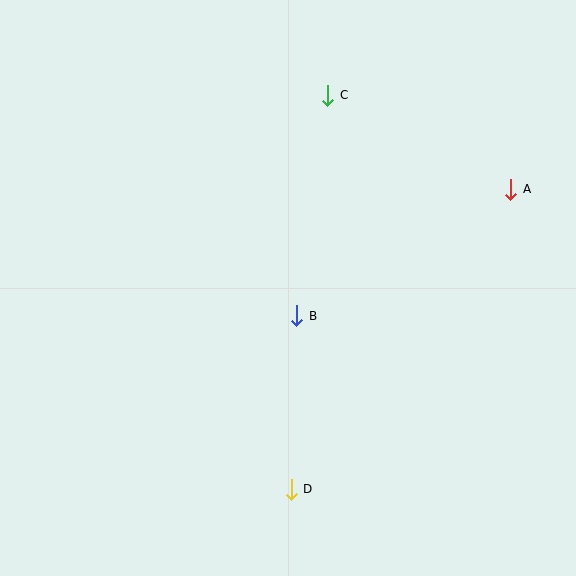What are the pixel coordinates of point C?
Point C is at (328, 95).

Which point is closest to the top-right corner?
Point A is closest to the top-right corner.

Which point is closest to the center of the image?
Point B at (297, 316) is closest to the center.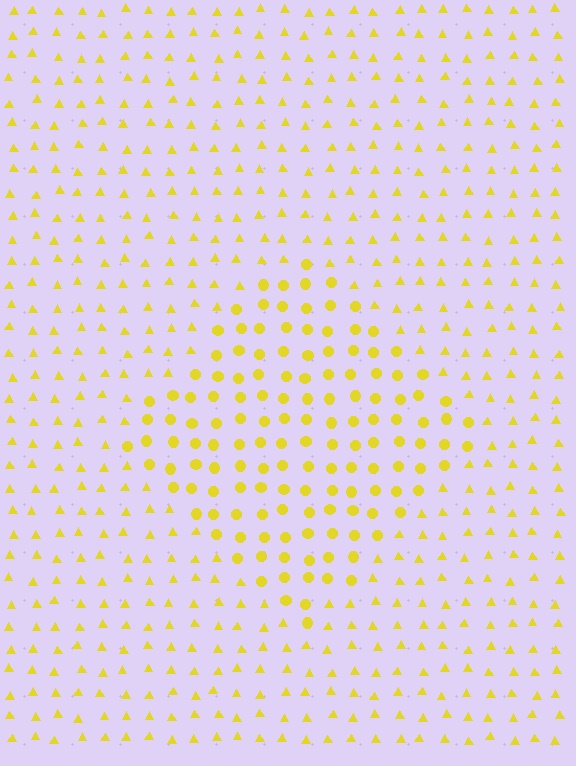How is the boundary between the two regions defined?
The boundary is defined by a change in element shape: circles inside vs. triangles outside. All elements share the same color and spacing.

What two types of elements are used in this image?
The image uses circles inside the diamond region and triangles outside it.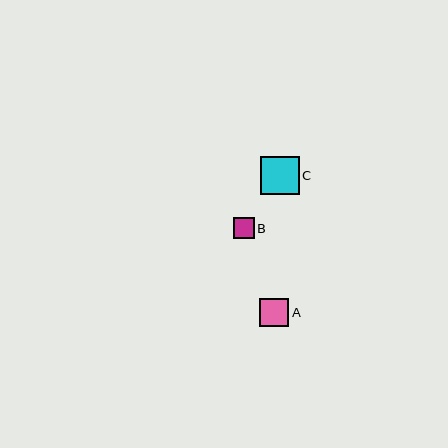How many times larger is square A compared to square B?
Square A is approximately 1.4 times the size of square B.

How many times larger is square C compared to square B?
Square C is approximately 1.9 times the size of square B.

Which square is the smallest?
Square B is the smallest with a size of approximately 21 pixels.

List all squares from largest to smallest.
From largest to smallest: C, A, B.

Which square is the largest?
Square C is the largest with a size of approximately 39 pixels.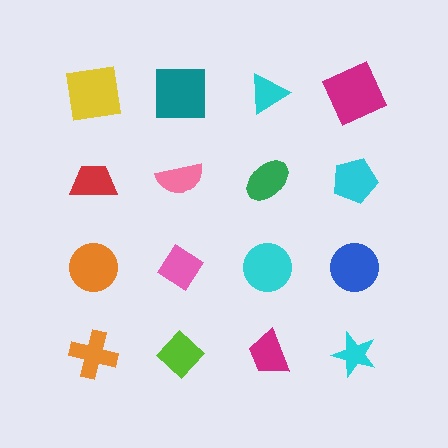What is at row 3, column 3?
A cyan circle.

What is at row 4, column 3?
A magenta trapezoid.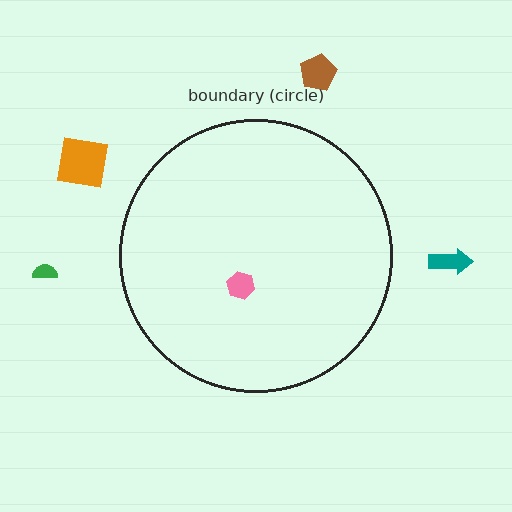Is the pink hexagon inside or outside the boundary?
Inside.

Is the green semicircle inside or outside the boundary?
Outside.